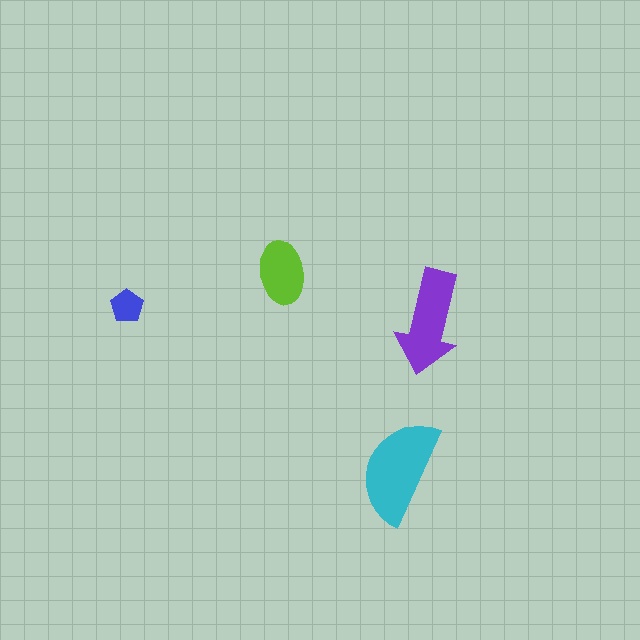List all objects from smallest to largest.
The blue pentagon, the lime ellipse, the purple arrow, the cyan semicircle.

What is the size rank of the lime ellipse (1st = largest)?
3rd.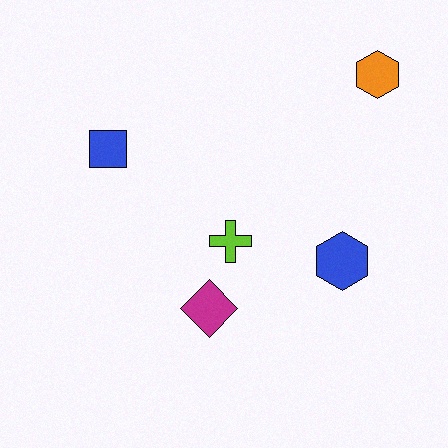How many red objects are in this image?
There are no red objects.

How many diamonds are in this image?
There is 1 diamond.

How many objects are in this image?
There are 5 objects.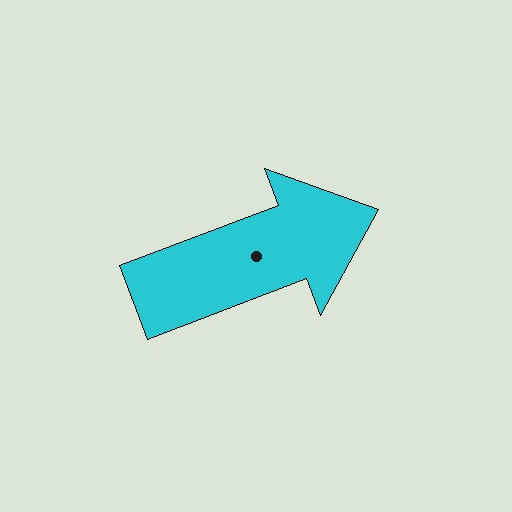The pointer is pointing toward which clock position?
Roughly 2 o'clock.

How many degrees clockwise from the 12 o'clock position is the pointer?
Approximately 69 degrees.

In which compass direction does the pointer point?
East.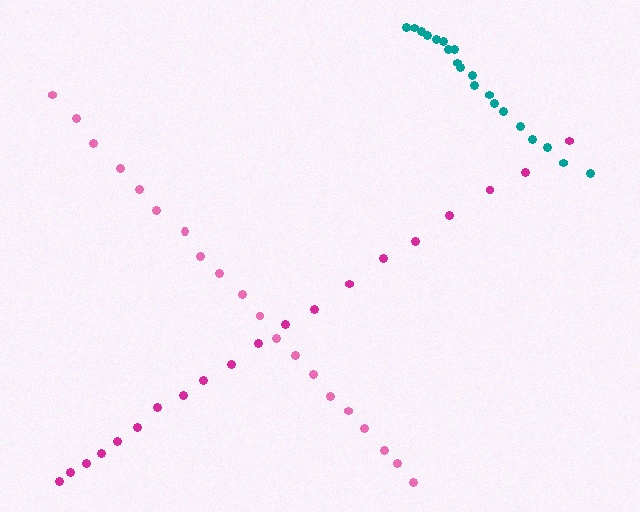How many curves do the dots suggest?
There are 3 distinct paths.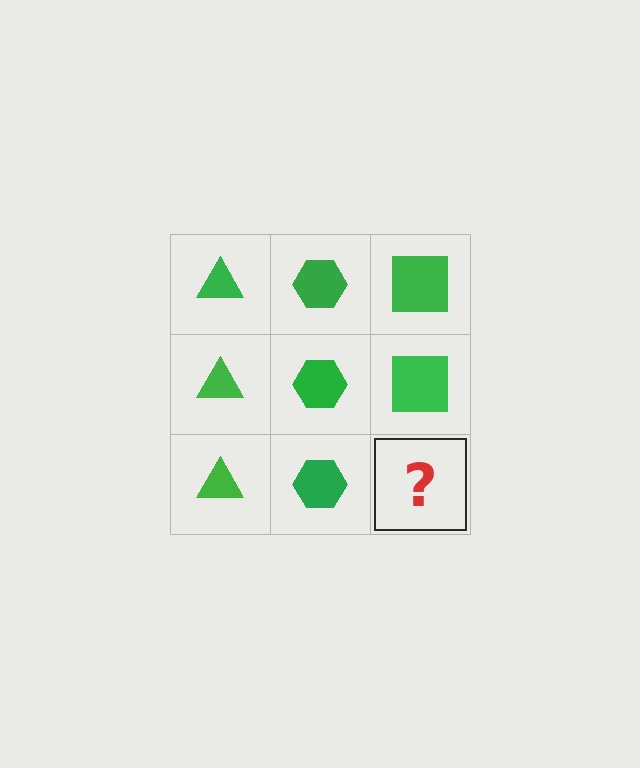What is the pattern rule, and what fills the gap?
The rule is that each column has a consistent shape. The gap should be filled with a green square.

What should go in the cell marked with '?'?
The missing cell should contain a green square.